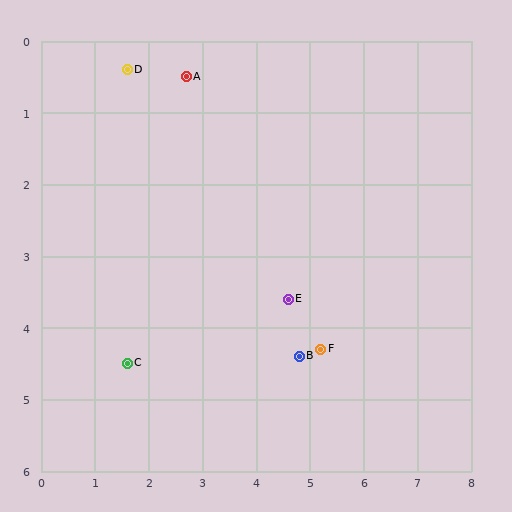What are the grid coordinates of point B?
Point B is at approximately (4.8, 4.4).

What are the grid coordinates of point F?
Point F is at approximately (5.2, 4.3).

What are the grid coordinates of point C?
Point C is at approximately (1.6, 4.5).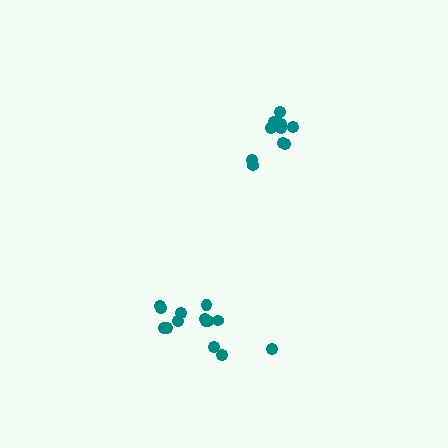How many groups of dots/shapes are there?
There are 2 groups.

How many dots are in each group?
Group 1: 10 dots, Group 2: 14 dots (24 total).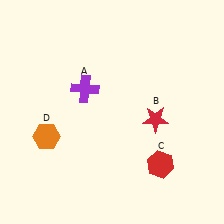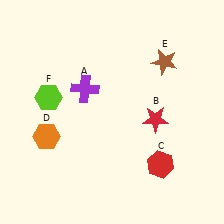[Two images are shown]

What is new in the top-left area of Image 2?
A lime hexagon (F) was added in the top-left area of Image 2.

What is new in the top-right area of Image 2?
A brown star (E) was added in the top-right area of Image 2.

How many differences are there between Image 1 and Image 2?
There are 2 differences between the two images.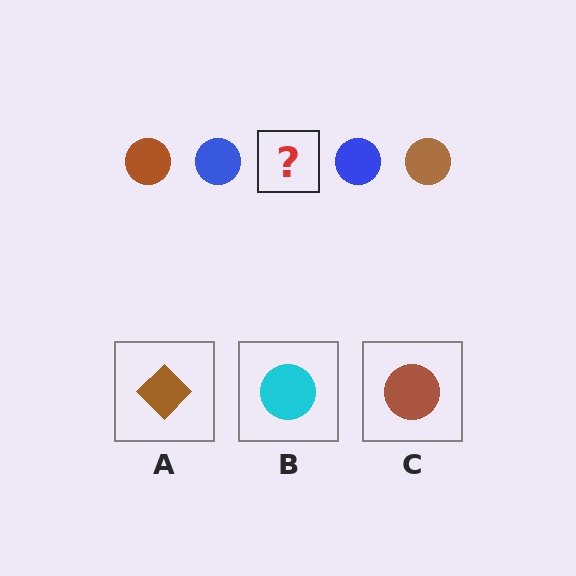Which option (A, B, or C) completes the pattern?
C.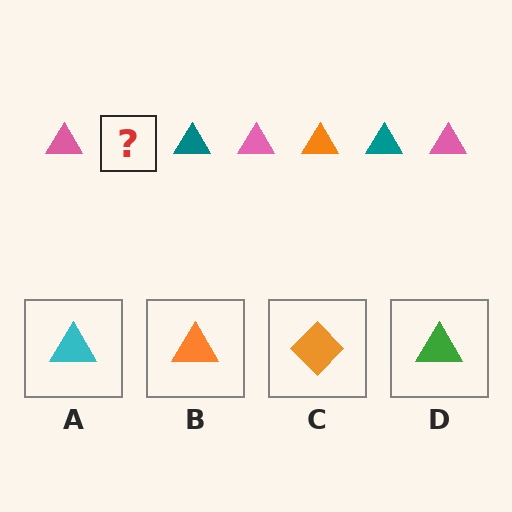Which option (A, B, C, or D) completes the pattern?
B.